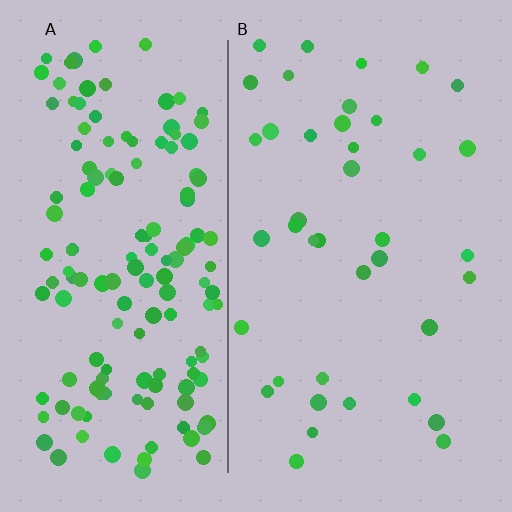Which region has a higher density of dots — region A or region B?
A (the left).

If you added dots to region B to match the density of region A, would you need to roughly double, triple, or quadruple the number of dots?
Approximately quadruple.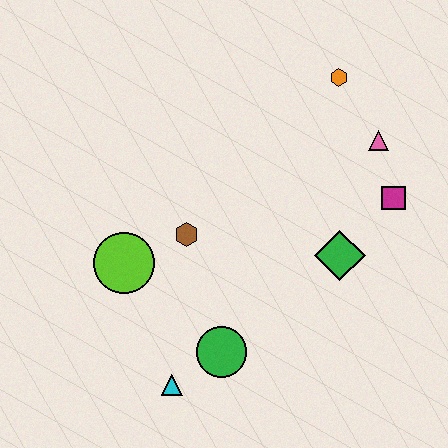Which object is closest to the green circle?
The cyan triangle is closest to the green circle.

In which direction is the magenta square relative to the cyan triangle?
The magenta square is to the right of the cyan triangle.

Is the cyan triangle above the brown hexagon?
No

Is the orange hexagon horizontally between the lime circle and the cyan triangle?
No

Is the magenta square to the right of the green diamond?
Yes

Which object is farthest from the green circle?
The orange hexagon is farthest from the green circle.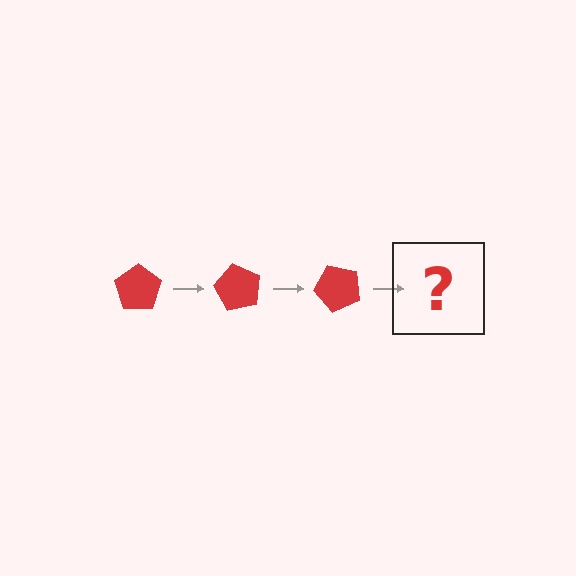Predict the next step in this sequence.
The next step is a red pentagon rotated 180 degrees.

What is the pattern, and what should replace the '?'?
The pattern is that the pentagon rotates 60 degrees each step. The '?' should be a red pentagon rotated 180 degrees.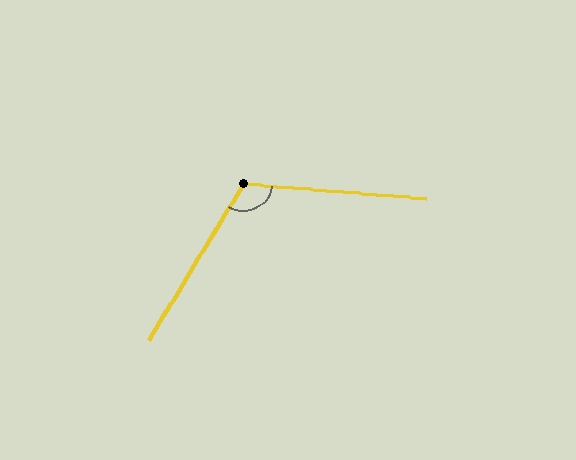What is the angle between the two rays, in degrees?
Approximately 117 degrees.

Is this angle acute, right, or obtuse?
It is obtuse.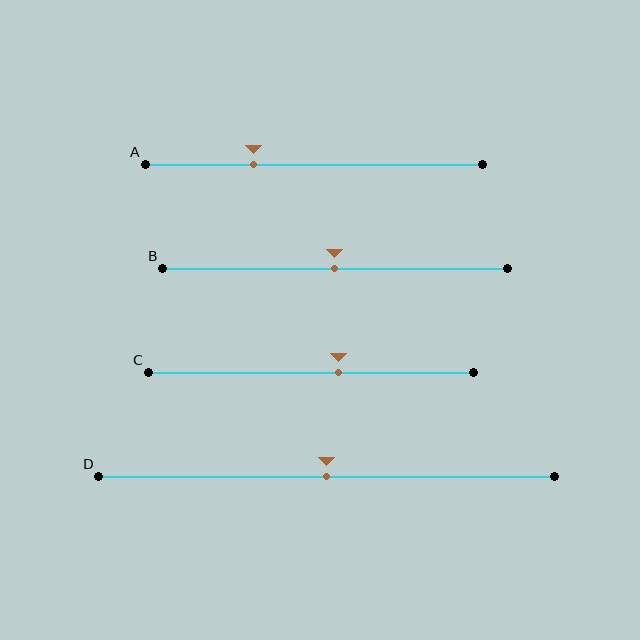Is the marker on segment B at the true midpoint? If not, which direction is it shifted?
Yes, the marker on segment B is at the true midpoint.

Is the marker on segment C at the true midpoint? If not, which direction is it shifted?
No, the marker on segment C is shifted to the right by about 8% of the segment length.